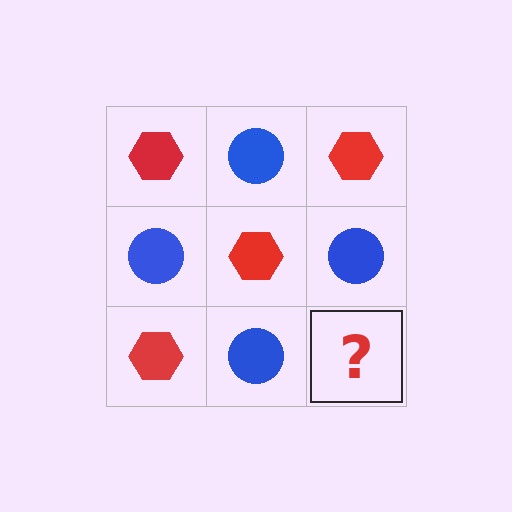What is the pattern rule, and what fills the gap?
The rule is that it alternates red hexagon and blue circle in a checkerboard pattern. The gap should be filled with a red hexagon.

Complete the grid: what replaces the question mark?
The question mark should be replaced with a red hexagon.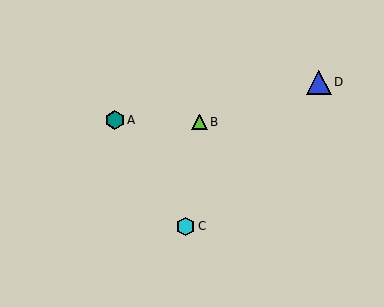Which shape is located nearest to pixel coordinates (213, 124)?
The lime triangle (labeled B) at (200, 122) is nearest to that location.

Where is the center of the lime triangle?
The center of the lime triangle is at (200, 122).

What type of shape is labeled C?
Shape C is a cyan hexagon.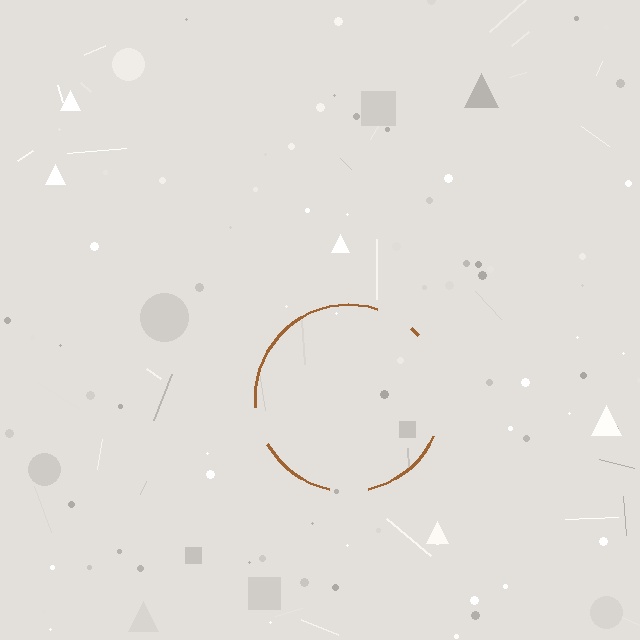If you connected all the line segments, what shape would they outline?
They would outline a circle.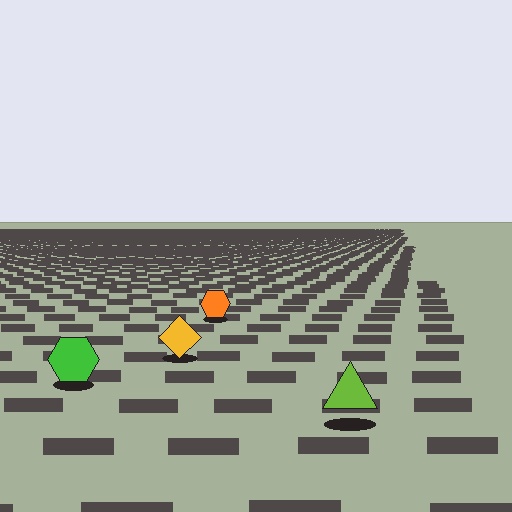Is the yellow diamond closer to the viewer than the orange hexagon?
Yes. The yellow diamond is closer — you can tell from the texture gradient: the ground texture is coarser near it.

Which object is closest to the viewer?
The lime triangle is closest. The texture marks near it are larger and more spread out.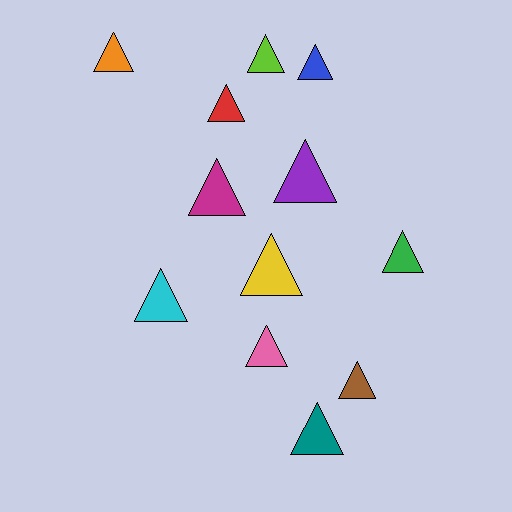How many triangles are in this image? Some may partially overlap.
There are 12 triangles.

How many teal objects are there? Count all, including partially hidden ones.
There is 1 teal object.